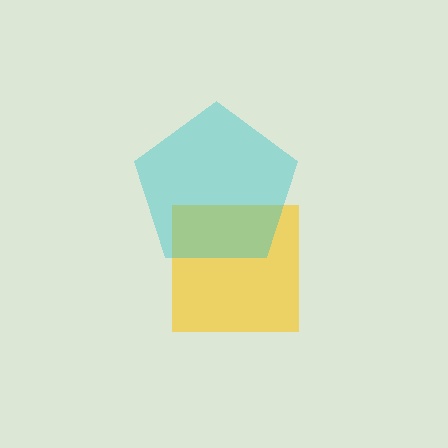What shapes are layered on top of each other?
The layered shapes are: a yellow square, a cyan pentagon.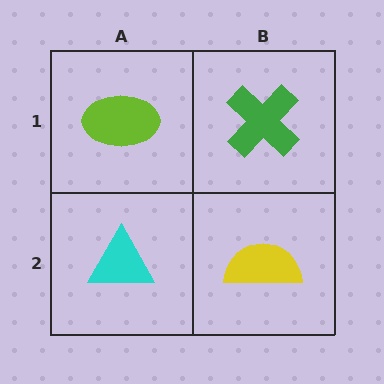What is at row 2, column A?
A cyan triangle.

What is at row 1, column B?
A green cross.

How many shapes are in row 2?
2 shapes.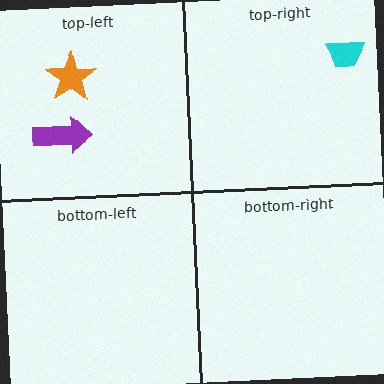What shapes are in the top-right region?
The cyan trapezoid.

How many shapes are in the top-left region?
2.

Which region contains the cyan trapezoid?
The top-right region.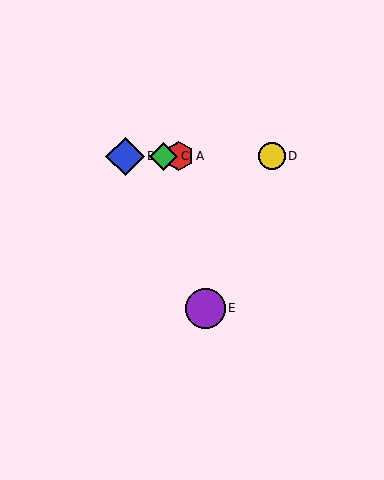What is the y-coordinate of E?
Object E is at y≈308.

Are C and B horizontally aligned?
Yes, both are at y≈156.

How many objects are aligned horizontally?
4 objects (A, B, C, D) are aligned horizontally.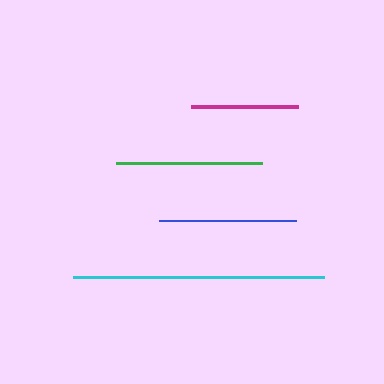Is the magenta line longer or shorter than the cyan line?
The cyan line is longer than the magenta line.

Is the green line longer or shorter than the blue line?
The green line is longer than the blue line.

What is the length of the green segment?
The green segment is approximately 146 pixels long.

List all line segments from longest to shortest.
From longest to shortest: cyan, green, blue, magenta.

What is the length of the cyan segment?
The cyan segment is approximately 252 pixels long.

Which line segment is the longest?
The cyan line is the longest at approximately 252 pixels.